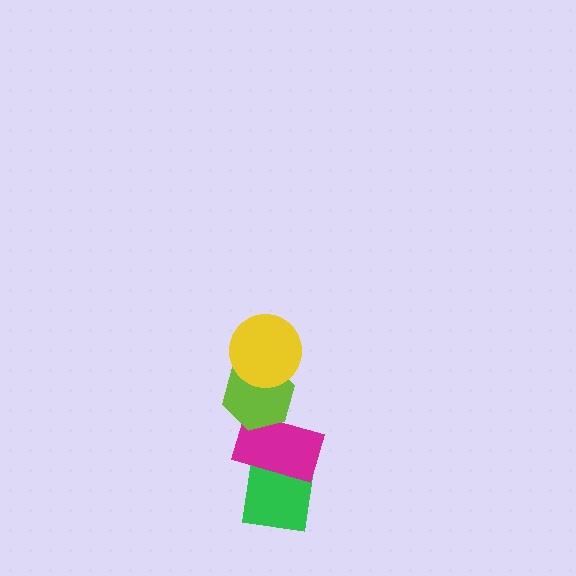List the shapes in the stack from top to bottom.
From top to bottom: the yellow circle, the lime hexagon, the magenta rectangle, the green square.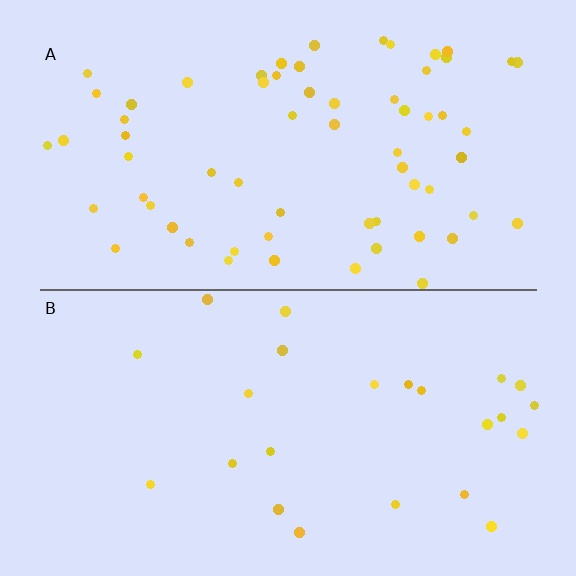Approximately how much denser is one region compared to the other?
Approximately 2.7× — region A over region B.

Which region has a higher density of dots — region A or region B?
A (the top).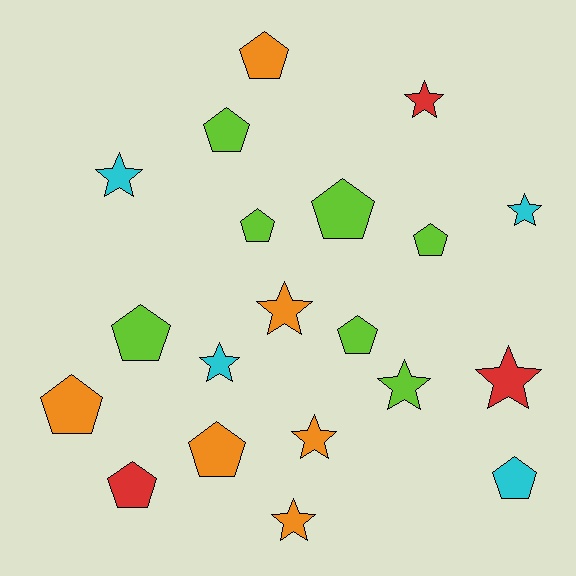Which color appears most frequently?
Lime, with 7 objects.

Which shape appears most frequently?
Pentagon, with 11 objects.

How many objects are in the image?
There are 20 objects.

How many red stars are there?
There are 2 red stars.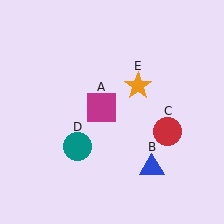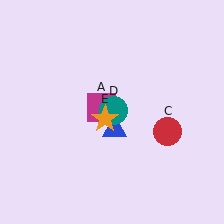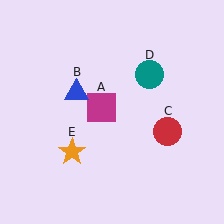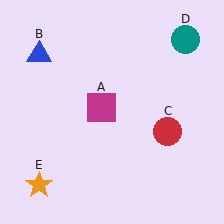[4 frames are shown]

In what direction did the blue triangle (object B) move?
The blue triangle (object B) moved up and to the left.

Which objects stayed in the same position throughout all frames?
Magenta square (object A) and red circle (object C) remained stationary.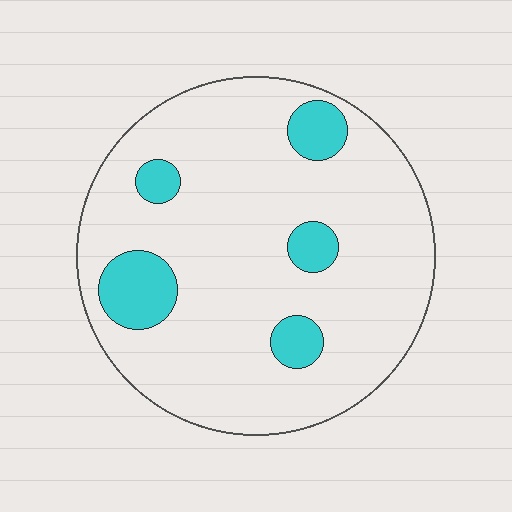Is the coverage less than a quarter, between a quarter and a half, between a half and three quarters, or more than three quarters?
Less than a quarter.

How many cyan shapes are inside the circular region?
5.